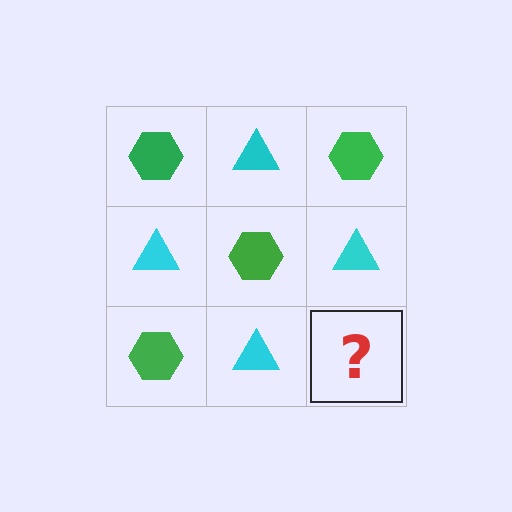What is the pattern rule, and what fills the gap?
The rule is that it alternates green hexagon and cyan triangle in a checkerboard pattern. The gap should be filled with a green hexagon.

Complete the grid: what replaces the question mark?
The question mark should be replaced with a green hexagon.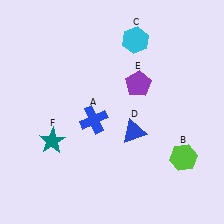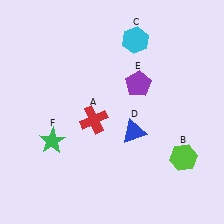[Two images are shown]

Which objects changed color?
A changed from blue to red. F changed from teal to green.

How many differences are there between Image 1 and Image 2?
There are 2 differences between the two images.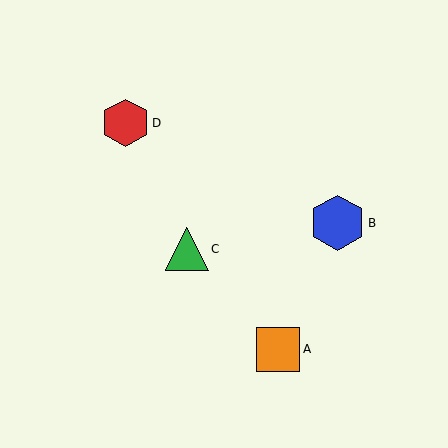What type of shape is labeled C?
Shape C is a green triangle.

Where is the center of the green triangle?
The center of the green triangle is at (187, 249).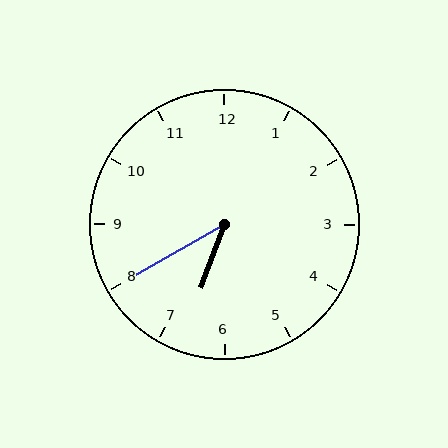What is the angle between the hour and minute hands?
Approximately 40 degrees.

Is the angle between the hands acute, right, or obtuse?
It is acute.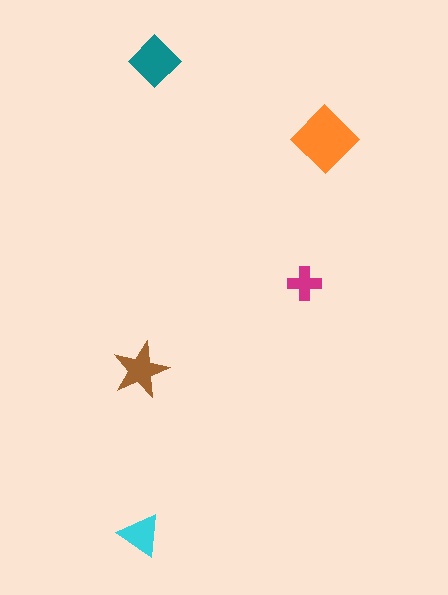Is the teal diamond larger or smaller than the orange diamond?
Smaller.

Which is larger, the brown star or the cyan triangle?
The brown star.